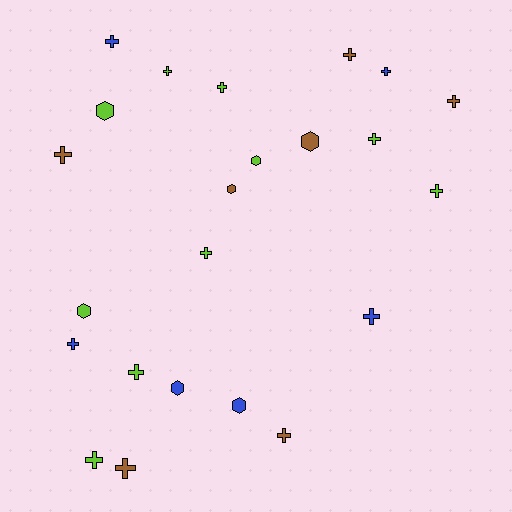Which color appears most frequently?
Lime, with 10 objects.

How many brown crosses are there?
There are 5 brown crosses.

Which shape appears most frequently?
Cross, with 16 objects.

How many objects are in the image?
There are 23 objects.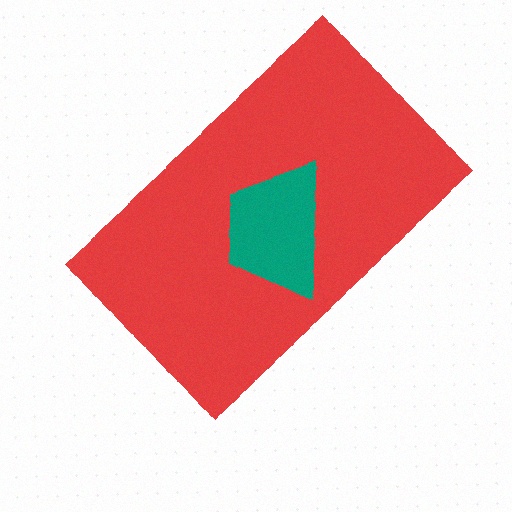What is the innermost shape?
The teal trapezoid.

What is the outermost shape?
The red rectangle.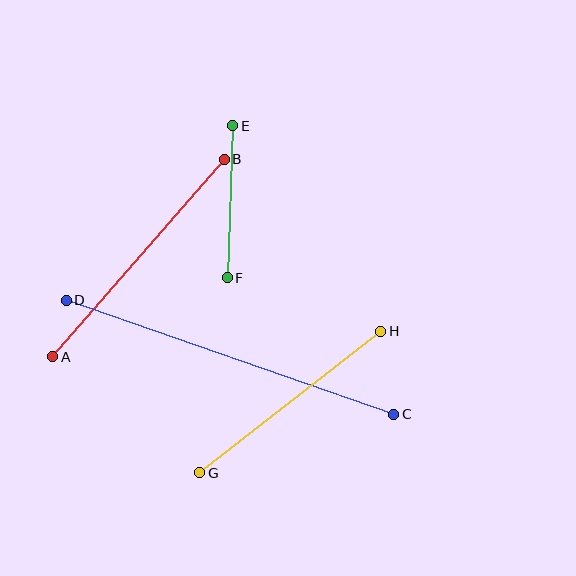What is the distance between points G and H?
The distance is approximately 230 pixels.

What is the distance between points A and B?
The distance is approximately 262 pixels.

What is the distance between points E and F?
The distance is approximately 152 pixels.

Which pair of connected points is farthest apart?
Points C and D are farthest apart.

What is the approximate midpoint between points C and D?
The midpoint is at approximately (230, 357) pixels.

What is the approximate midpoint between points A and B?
The midpoint is at approximately (138, 258) pixels.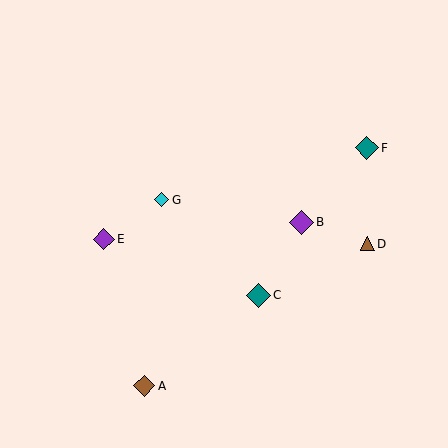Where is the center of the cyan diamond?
The center of the cyan diamond is at (161, 200).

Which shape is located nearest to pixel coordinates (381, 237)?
The brown triangle (labeled D) at (367, 244) is nearest to that location.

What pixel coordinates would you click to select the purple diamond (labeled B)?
Click at (301, 222) to select the purple diamond B.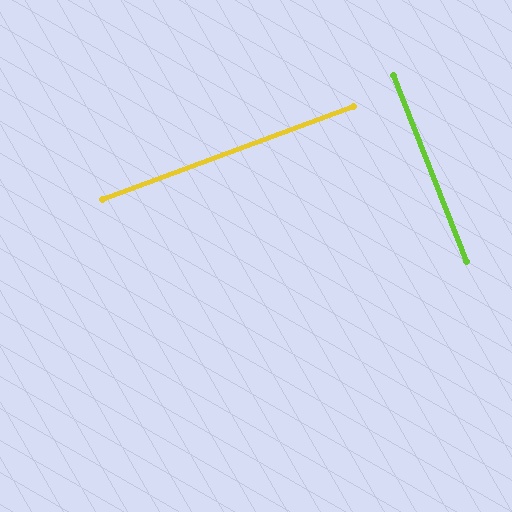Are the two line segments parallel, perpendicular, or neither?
Perpendicular — they meet at approximately 89°.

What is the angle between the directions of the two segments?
Approximately 89 degrees.